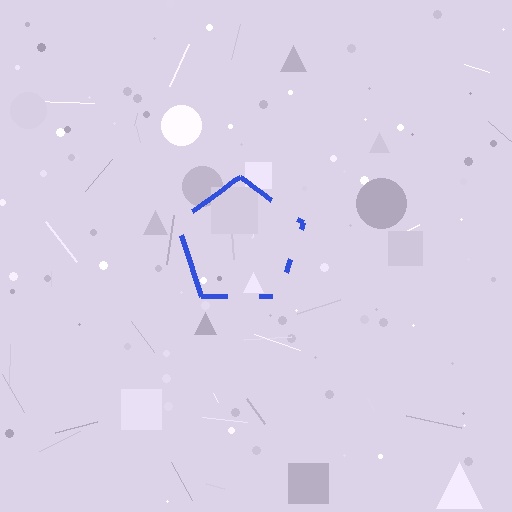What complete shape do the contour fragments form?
The contour fragments form a pentagon.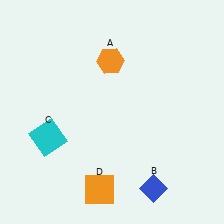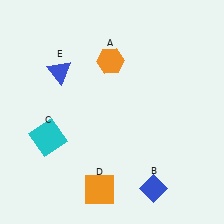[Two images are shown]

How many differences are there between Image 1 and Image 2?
There is 1 difference between the two images.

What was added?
A blue triangle (E) was added in Image 2.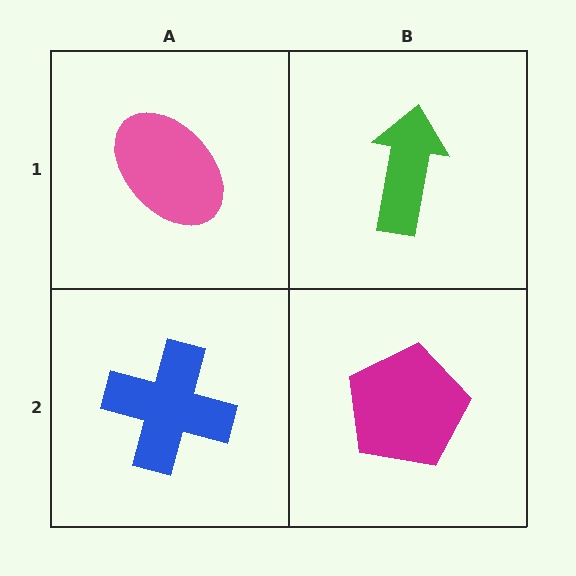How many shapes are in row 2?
2 shapes.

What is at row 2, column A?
A blue cross.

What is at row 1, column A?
A pink ellipse.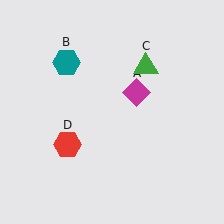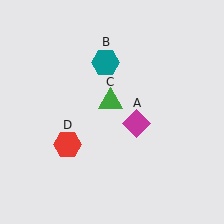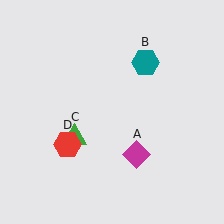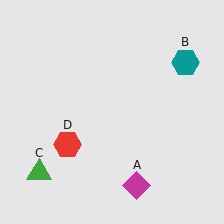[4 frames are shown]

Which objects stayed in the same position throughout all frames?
Red hexagon (object D) remained stationary.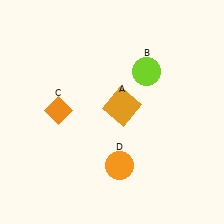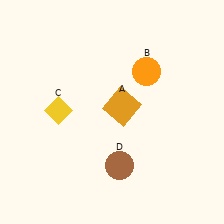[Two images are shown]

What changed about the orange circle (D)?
In Image 1, D is orange. In Image 2, it changed to brown.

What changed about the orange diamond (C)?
In Image 1, C is orange. In Image 2, it changed to yellow.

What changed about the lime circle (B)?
In Image 1, B is lime. In Image 2, it changed to orange.